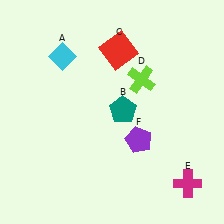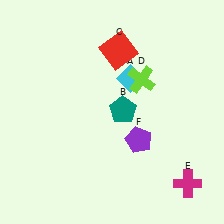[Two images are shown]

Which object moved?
The cyan diamond (A) moved right.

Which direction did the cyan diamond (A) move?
The cyan diamond (A) moved right.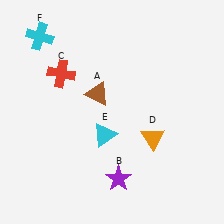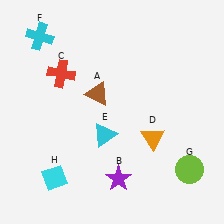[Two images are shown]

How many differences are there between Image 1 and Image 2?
There are 2 differences between the two images.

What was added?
A lime circle (G), a cyan diamond (H) were added in Image 2.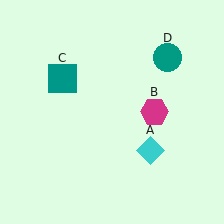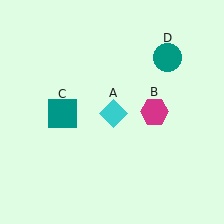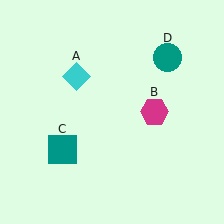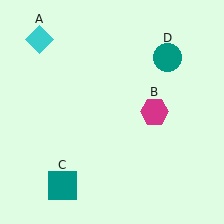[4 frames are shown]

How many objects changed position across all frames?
2 objects changed position: cyan diamond (object A), teal square (object C).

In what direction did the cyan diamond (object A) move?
The cyan diamond (object A) moved up and to the left.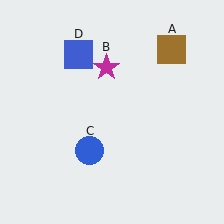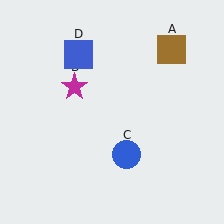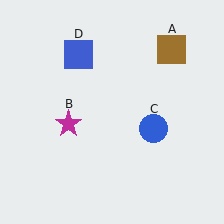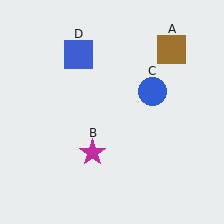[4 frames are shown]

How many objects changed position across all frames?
2 objects changed position: magenta star (object B), blue circle (object C).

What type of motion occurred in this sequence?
The magenta star (object B), blue circle (object C) rotated counterclockwise around the center of the scene.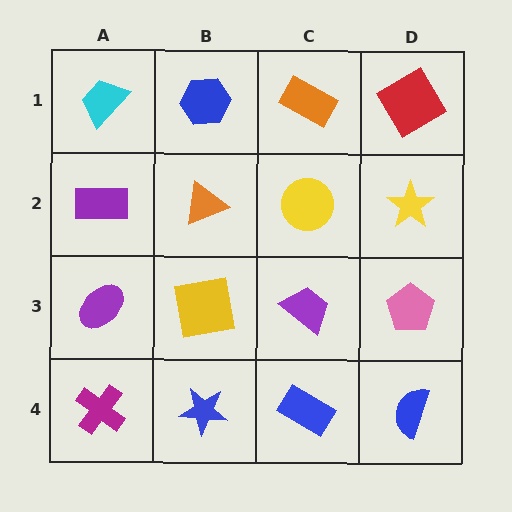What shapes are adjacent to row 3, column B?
An orange triangle (row 2, column B), a blue star (row 4, column B), a purple ellipse (row 3, column A), a purple trapezoid (row 3, column C).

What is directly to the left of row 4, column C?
A blue star.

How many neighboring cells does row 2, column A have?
3.